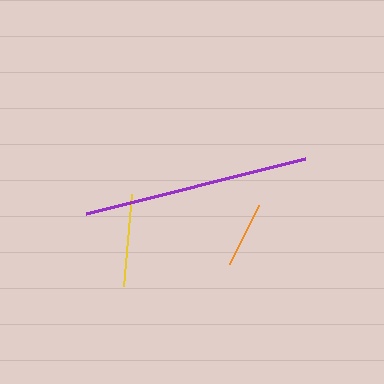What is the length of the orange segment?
The orange segment is approximately 65 pixels long.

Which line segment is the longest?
The purple line is the longest at approximately 226 pixels.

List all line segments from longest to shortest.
From longest to shortest: purple, yellow, orange.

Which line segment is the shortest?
The orange line is the shortest at approximately 65 pixels.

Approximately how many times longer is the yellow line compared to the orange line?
The yellow line is approximately 1.4 times the length of the orange line.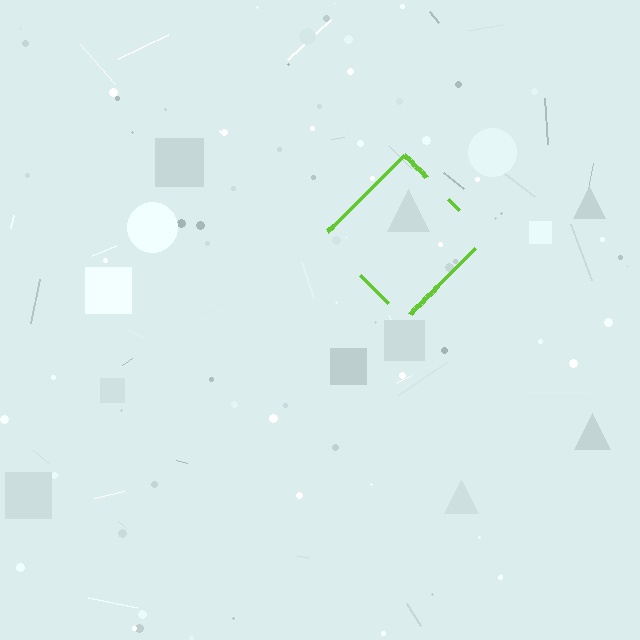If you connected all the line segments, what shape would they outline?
They would outline a diamond.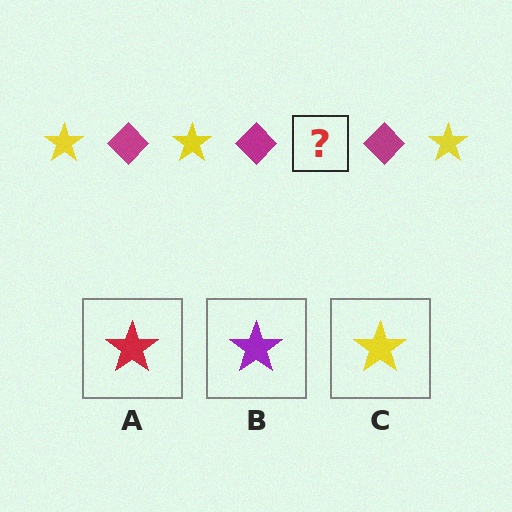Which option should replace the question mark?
Option C.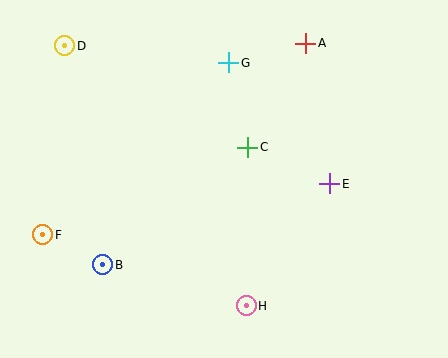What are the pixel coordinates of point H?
Point H is at (246, 306).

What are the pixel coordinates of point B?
Point B is at (103, 265).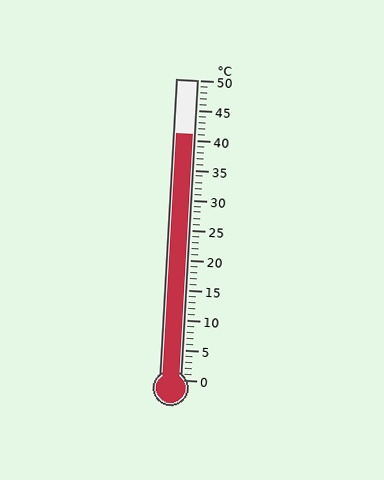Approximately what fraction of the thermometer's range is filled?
The thermometer is filled to approximately 80% of its range.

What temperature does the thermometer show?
The thermometer shows approximately 41°C.